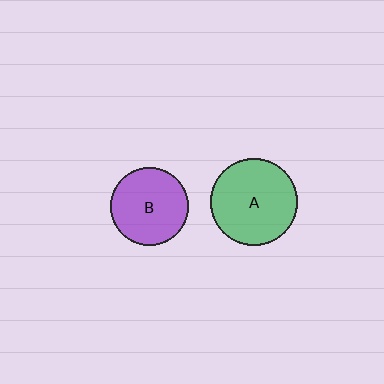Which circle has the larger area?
Circle A (green).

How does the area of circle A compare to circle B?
Approximately 1.3 times.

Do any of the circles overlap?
No, none of the circles overlap.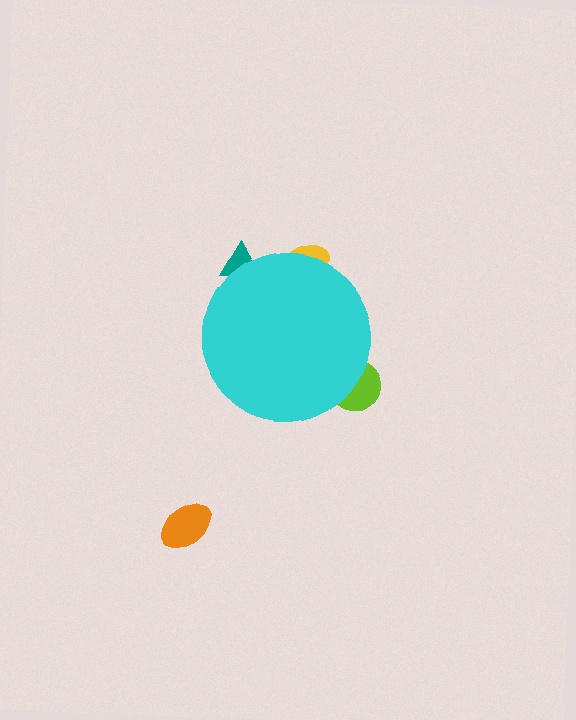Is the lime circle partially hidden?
Yes, the lime circle is partially hidden behind the cyan circle.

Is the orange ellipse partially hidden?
No, the orange ellipse is fully visible.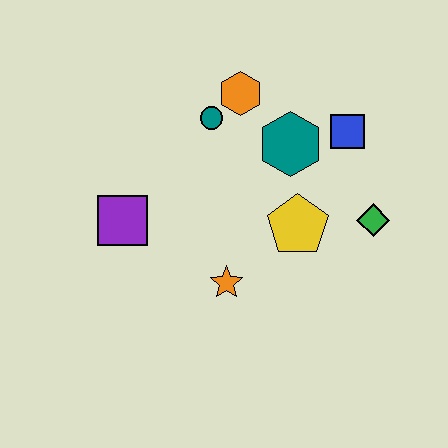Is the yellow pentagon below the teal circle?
Yes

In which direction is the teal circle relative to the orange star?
The teal circle is above the orange star.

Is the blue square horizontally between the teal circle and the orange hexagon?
No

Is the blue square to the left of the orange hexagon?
No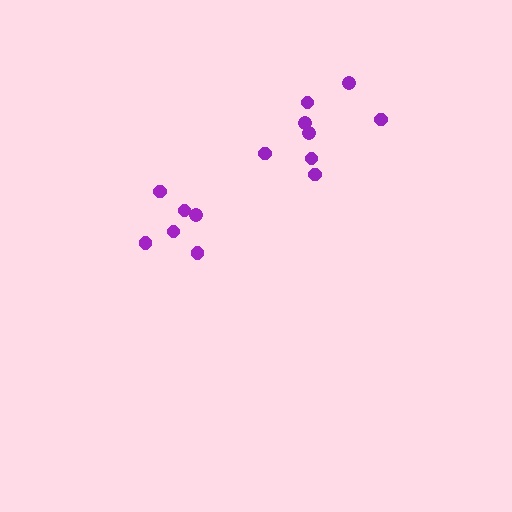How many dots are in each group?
Group 1: 8 dots, Group 2: 6 dots (14 total).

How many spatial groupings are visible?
There are 2 spatial groupings.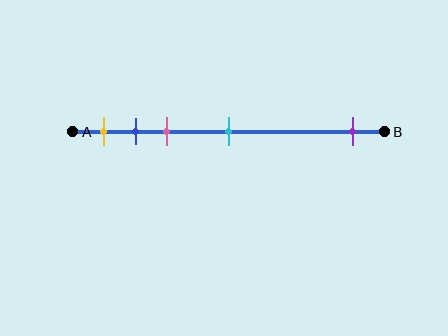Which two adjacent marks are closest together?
The blue and pink marks are the closest adjacent pair.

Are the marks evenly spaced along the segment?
No, the marks are not evenly spaced.